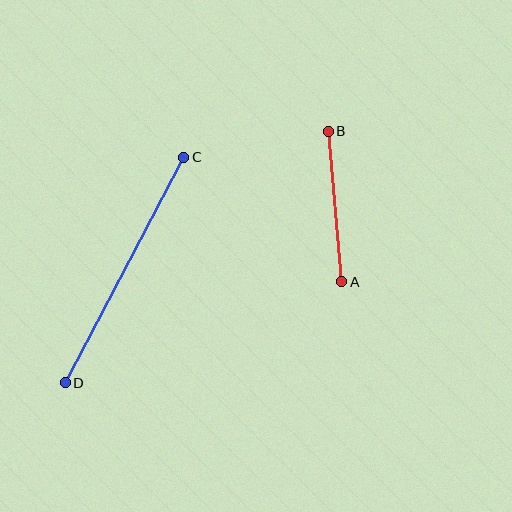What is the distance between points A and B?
The distance is approximately 151 pixels.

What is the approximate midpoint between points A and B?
The midpoint is at approximately (335, 206) pixels.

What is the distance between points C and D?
The distance is approximately 255 pixels.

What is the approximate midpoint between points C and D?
The midpoint is at approximately (125, 270) pixels.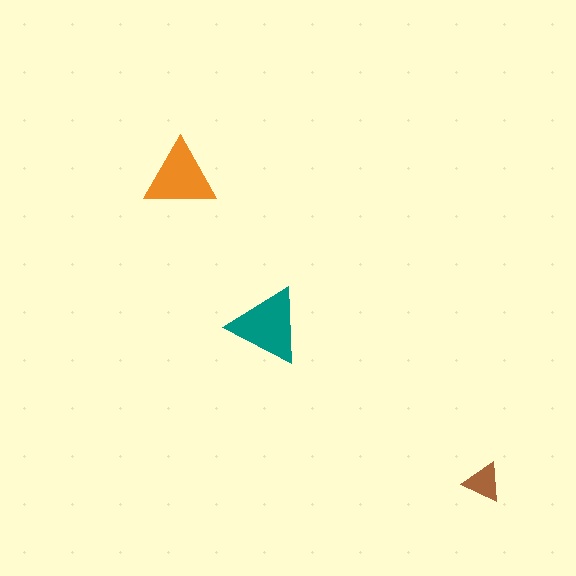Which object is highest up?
The orange triangle is topmost.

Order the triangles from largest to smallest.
the teal one, the orange one, the brown one.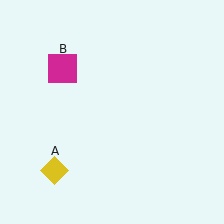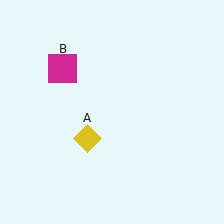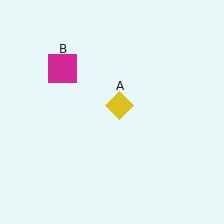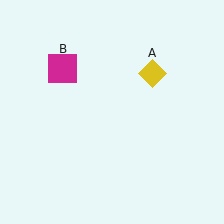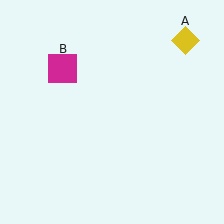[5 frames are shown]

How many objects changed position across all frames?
1 object changed position: yellow diamond (object A).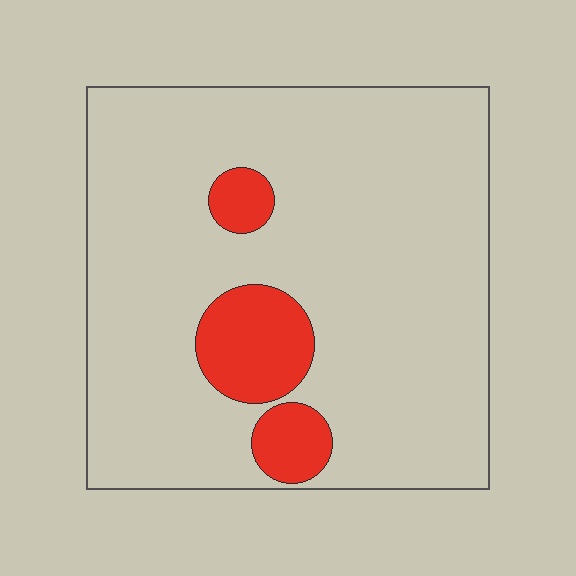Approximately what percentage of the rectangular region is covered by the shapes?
Approximately 10%.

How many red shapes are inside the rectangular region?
3.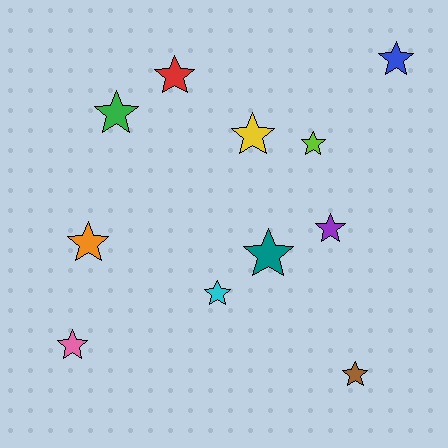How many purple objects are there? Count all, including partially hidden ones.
There is 1 purple object.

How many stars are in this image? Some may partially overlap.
There are 11 stars.